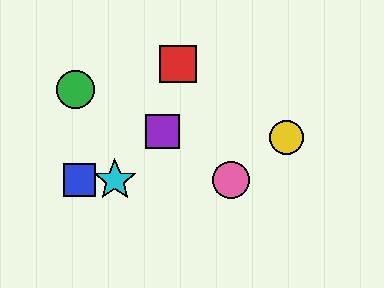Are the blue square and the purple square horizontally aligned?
No, the blue square is at y≈180 and the purple square is at y≈132.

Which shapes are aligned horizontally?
The blue square, the orange square, the cyan star, the pink circle are aligned horizontally.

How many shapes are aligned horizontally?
4 shapes (the blue square, the orange square, the cyan star, the pink circle) are aligned horizontally.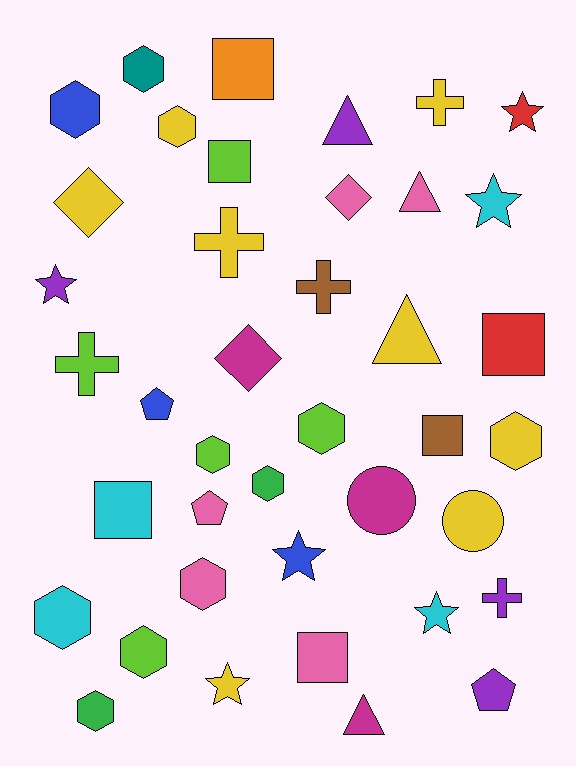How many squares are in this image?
There are 6 squares.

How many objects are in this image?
There are 40 objects.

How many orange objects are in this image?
There is 1 orange object.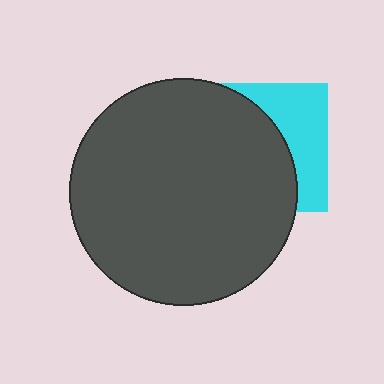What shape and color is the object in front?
The object in front is a dark gray circle.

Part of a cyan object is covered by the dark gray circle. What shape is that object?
It is a square.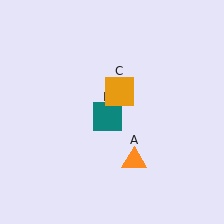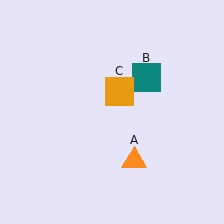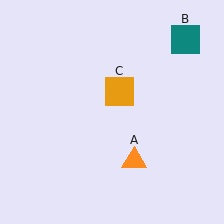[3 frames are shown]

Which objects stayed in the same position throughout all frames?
Orange triangle (object A) and orange square (object C) remained stationary.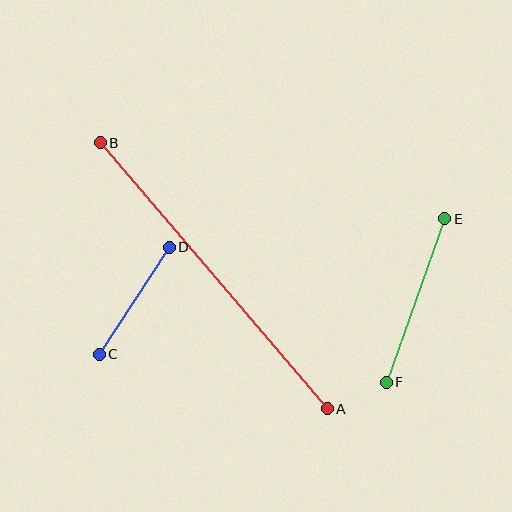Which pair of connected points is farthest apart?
Points A and B are farthest apart.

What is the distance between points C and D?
The distance is approximately 128 pixels.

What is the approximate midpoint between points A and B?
The midpoint is at approximately (214, 276) pixels.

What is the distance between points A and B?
The distance is approximately 350 pixels.